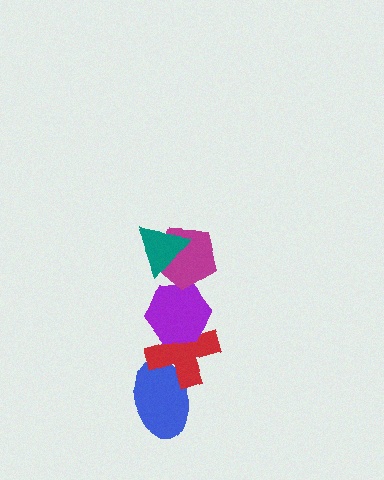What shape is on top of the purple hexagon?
The magenta pentagon is on top of the purple hexagon.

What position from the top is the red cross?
The red cross is 4th from the top.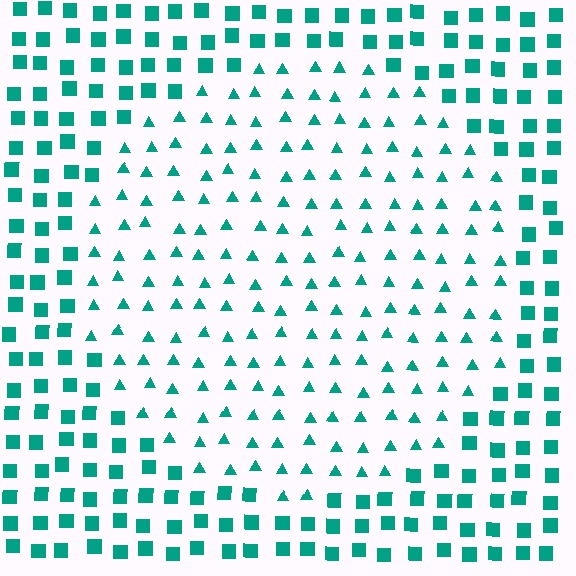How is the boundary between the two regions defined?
The boundary is defined by a change in element shape: triangles inside vs. squares outside. All elements share the same color and spacing.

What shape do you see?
I see a circle.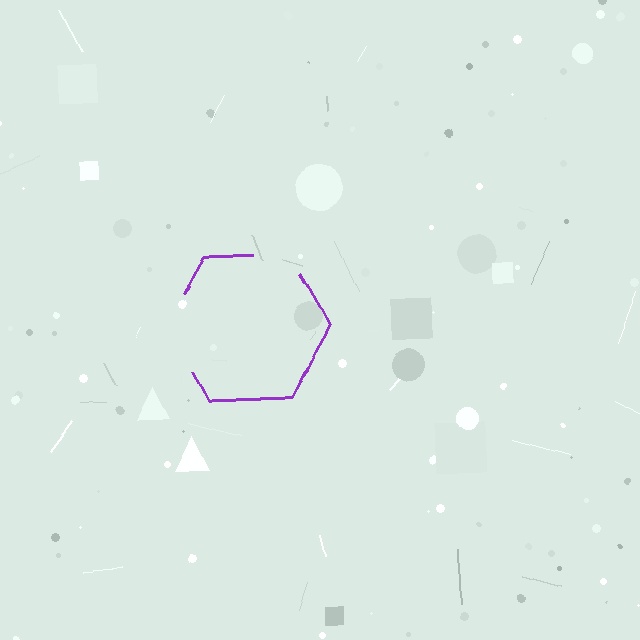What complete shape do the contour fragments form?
The contour fragments form a hexagon.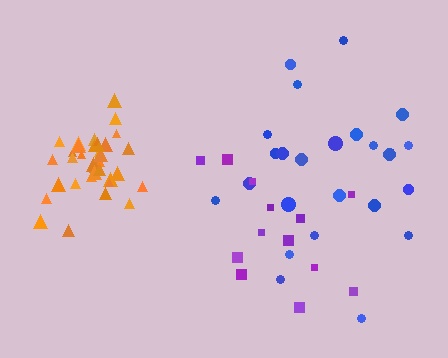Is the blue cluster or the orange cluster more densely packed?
Orange.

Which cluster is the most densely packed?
Orange.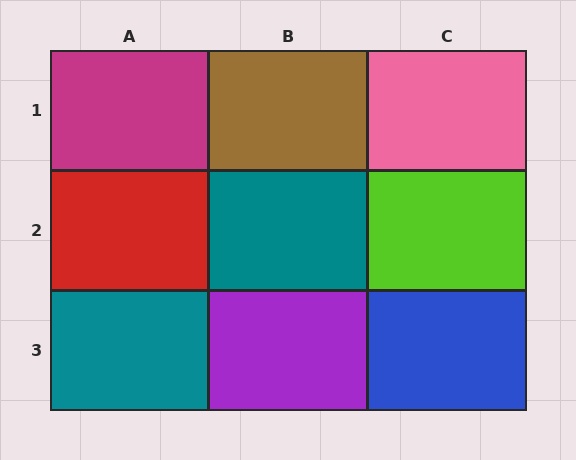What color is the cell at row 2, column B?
Teal.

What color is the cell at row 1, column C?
Pink.